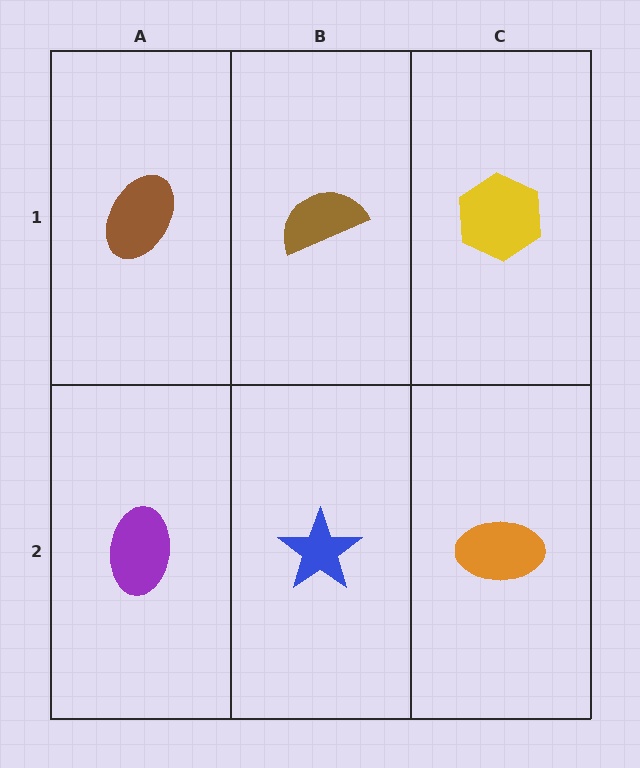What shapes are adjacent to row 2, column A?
A brown ellipse (row 1, column A), a blue star (row 2, column B).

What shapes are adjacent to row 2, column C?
A yellow hexagon (row 1, column C), a blue star (row 2, column B).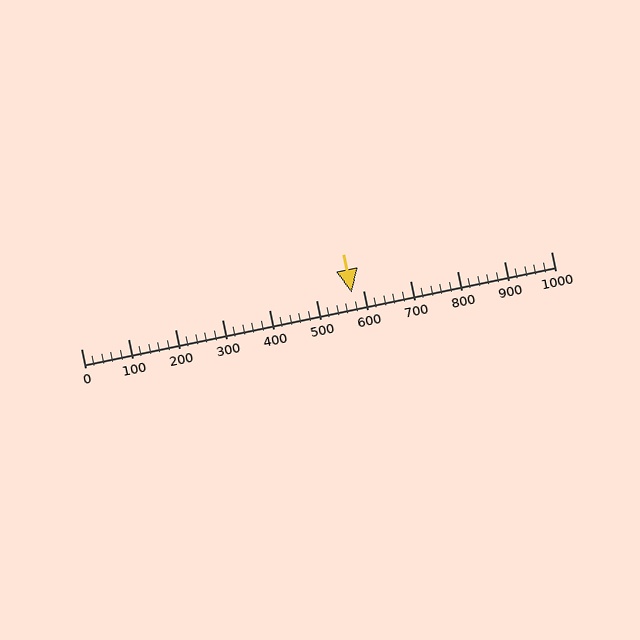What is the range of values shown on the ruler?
The ruler shows values from 0 to 1000.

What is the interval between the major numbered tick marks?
The major tick marks are spaced 100 units apart.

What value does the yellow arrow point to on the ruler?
The yellow arrow points to approximately 577.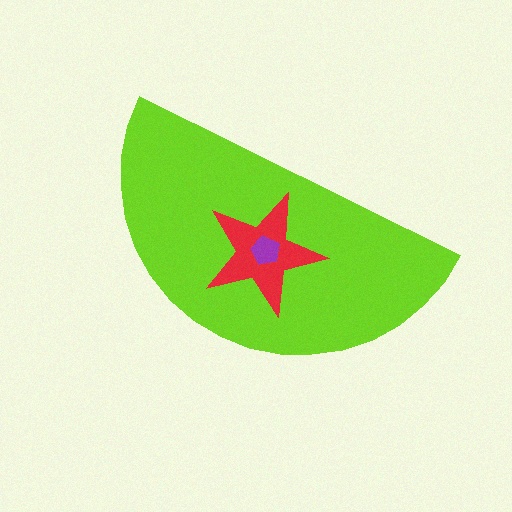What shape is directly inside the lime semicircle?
The red star.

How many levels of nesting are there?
3.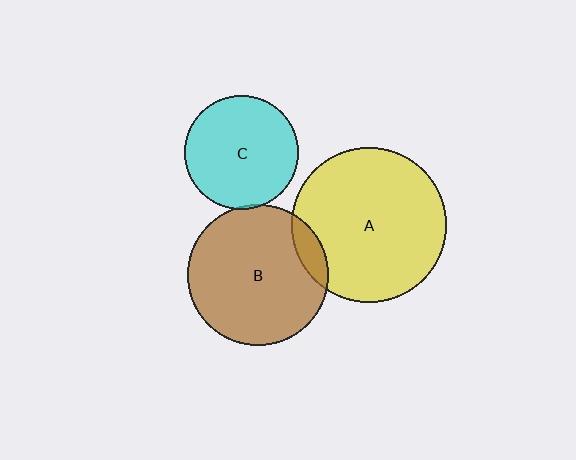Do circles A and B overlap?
Yes.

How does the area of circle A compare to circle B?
Approximately 1.2 times.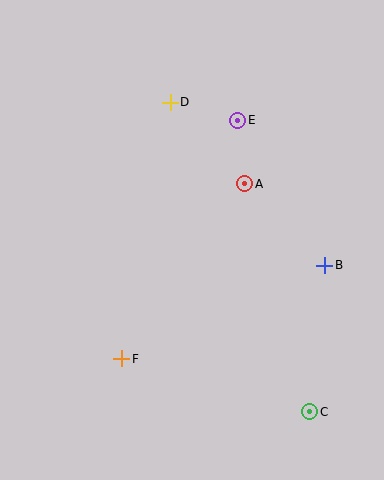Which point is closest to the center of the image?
Point A at (245, 184) is closest to the center.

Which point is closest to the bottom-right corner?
Point C is closest to the bottom-right corner.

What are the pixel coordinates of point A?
Point A is at (245, 184).